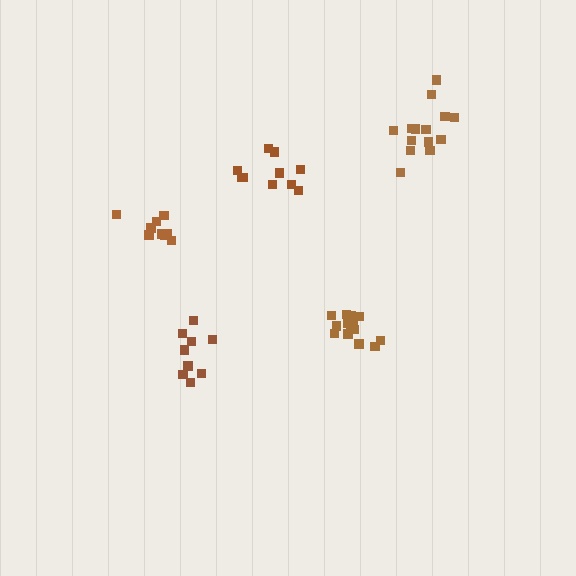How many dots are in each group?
Group 1: 15 dots, Group 2: 10 dots, Group 3: 14 dots, Group 4: 10 dots, Group 5: 9 dots (58 total).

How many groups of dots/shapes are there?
There are 5 groups.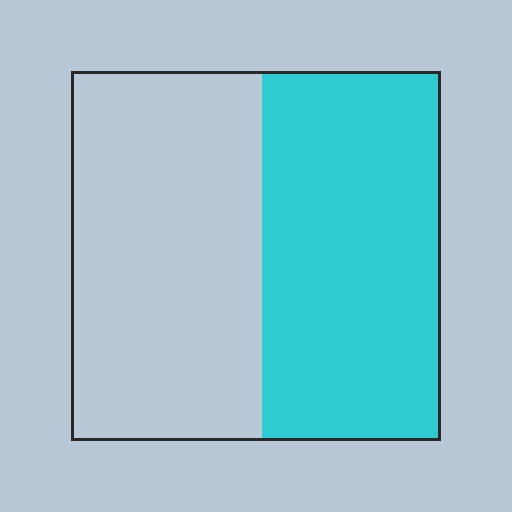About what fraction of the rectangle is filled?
About one half (1/2).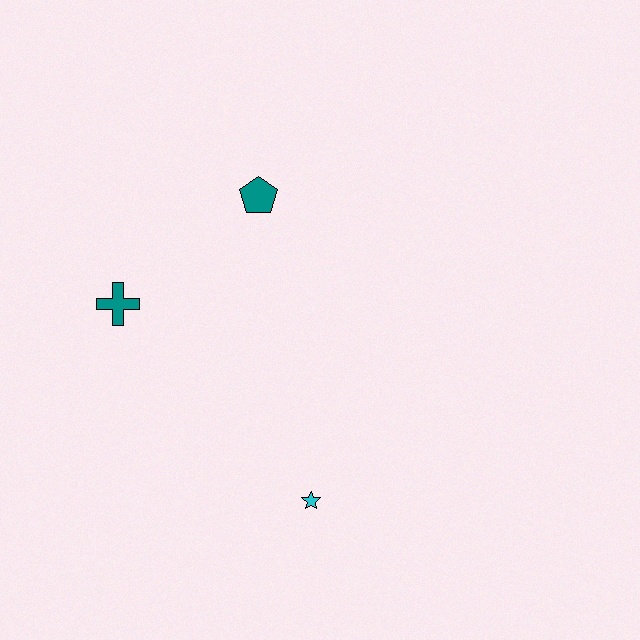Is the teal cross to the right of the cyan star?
No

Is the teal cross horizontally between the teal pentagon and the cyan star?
No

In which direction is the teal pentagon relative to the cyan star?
The teal pentagon is above the cyan star.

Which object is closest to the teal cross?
The teal pentagon is closest to the teal cross.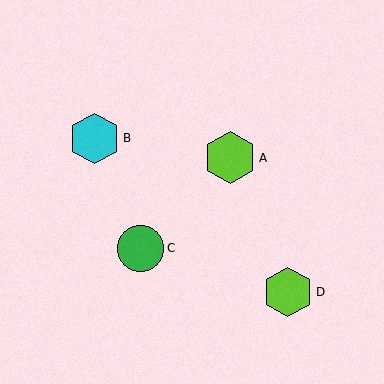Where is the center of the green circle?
The center of the green circle is at (140, 248).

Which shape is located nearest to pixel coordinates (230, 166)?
The lime hexagon (labeled A) at (230, 158) is nearest to that location.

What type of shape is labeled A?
Shape A is a lime hexagon.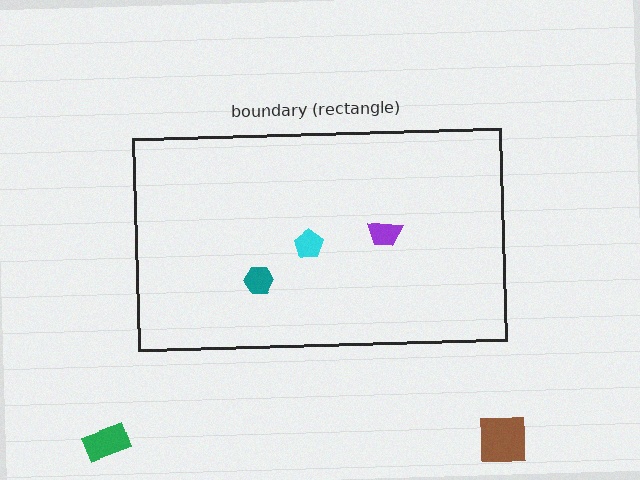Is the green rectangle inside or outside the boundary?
Outside.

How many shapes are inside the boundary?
3 inside, 2 outside.